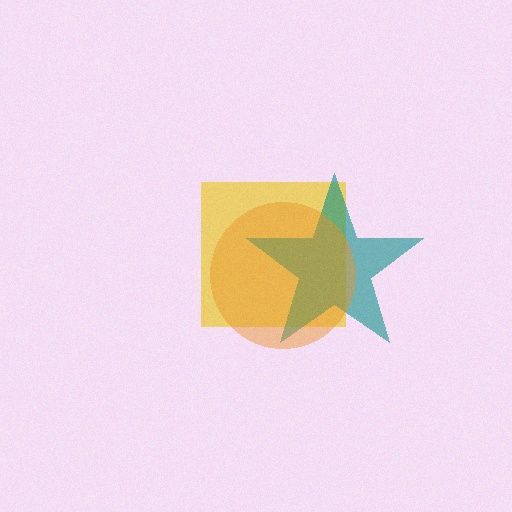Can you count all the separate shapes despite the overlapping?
Yes, there are 3 separate shapes.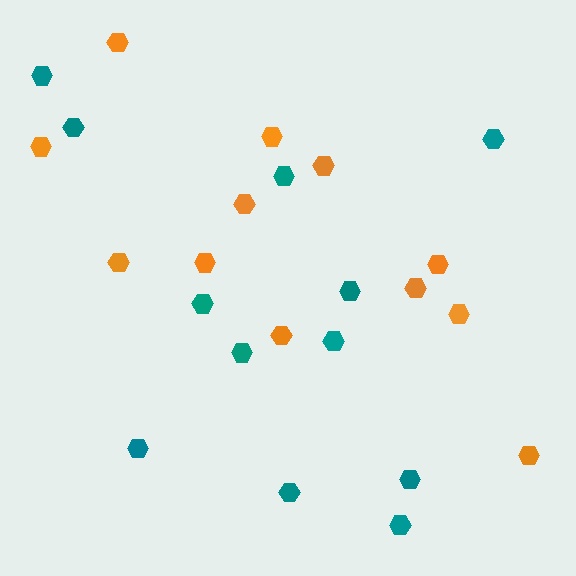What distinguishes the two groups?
There are 2 groups: one group of orange hexagons (12) and one group of teal hexagons (12).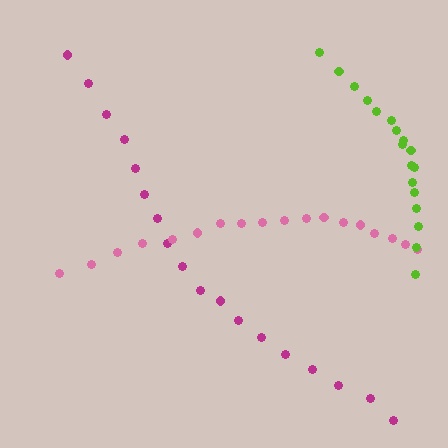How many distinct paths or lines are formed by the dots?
There are 3 distinct paths.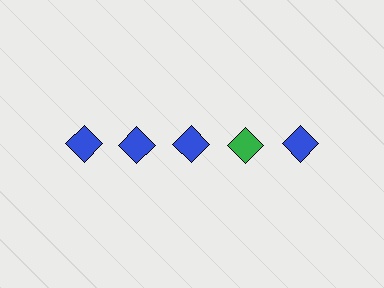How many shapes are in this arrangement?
There are 5 shapes arranged in a grid pattern.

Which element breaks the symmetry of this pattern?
The green diamond in the top row, second from right column breaks the symmetry. All other shapes are blue diamonds.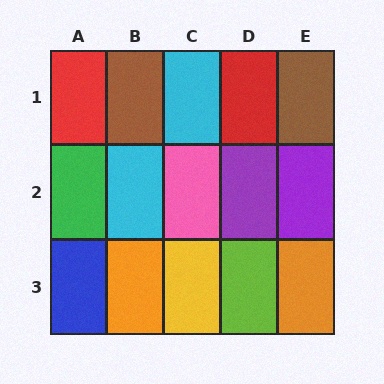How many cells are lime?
1 cell is lime.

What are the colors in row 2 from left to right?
Green, cyan, pink, purple, purple.